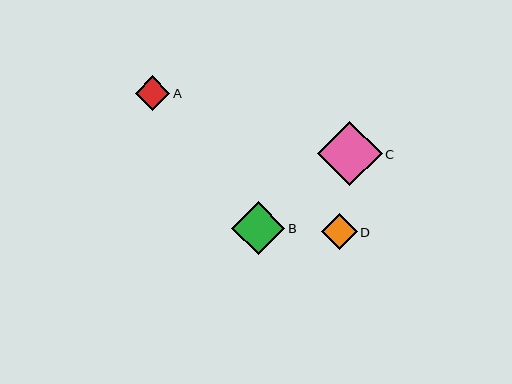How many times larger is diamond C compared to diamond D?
Diamond C is approximately 1.8 times the size of diamond D.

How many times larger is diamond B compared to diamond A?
Diamond B is approximately 1.5 times the size of diamond A.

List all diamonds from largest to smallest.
From largest to smallest: C, B, D, A.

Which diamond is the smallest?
Diamond A is the smallest with a size of approximately 35 pixels.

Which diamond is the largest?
Diamond C is the largest with a size of approximately 65 pixels.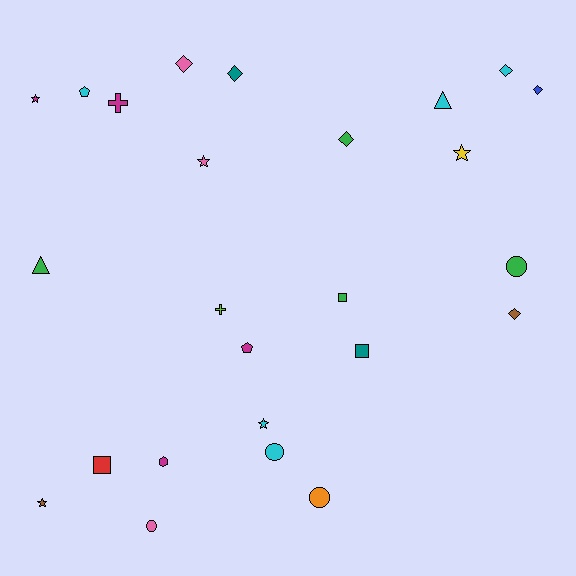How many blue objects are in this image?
There is 1 blue object.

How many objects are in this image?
There are 25 objects.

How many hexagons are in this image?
There is 1 hexagon.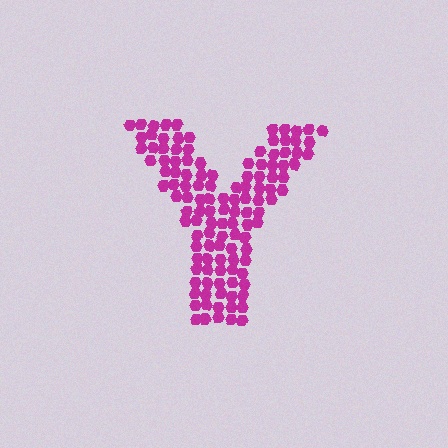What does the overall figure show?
The overall figure shows the letter Y.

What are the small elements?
The small elements are hexagons.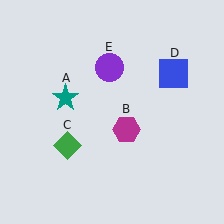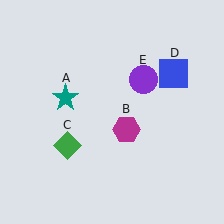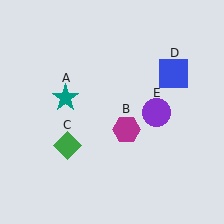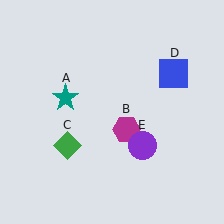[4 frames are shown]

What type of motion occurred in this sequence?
The purple circle (object E) rotated clockwise around the center of the scene.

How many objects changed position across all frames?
1 object changed position: purple circle (object E).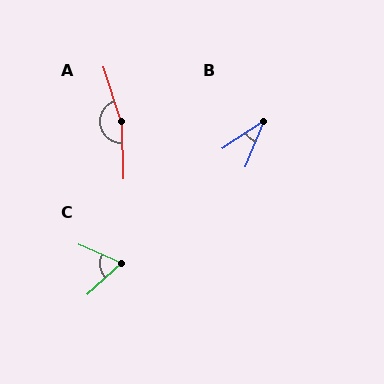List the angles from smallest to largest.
B (34°), C (66°), A (163°).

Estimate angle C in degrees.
Approximately 66 degrees.